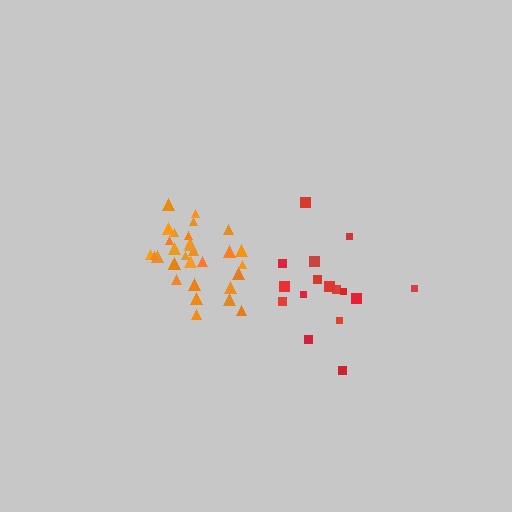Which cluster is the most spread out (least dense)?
Red.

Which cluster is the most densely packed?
Orange.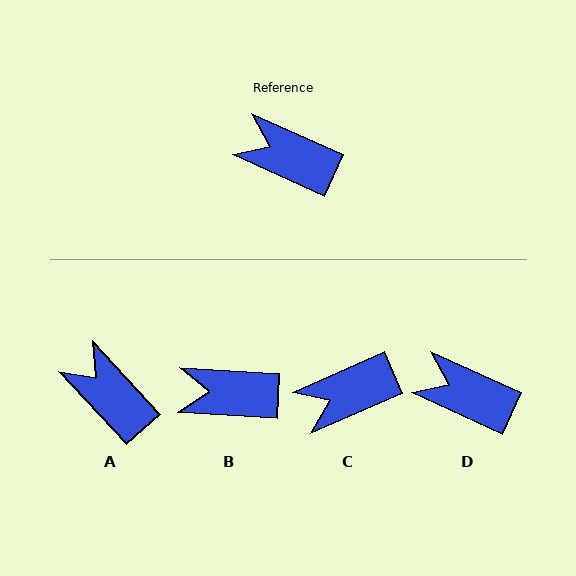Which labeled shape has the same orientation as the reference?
D.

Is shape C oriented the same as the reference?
No, it is off by about 48 degrees.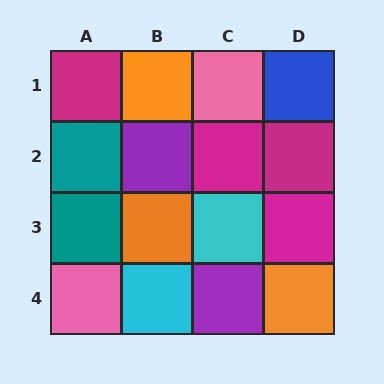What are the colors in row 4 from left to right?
Pink, cyan, purple, orange.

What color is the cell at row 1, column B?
Orange.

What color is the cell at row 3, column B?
Orange.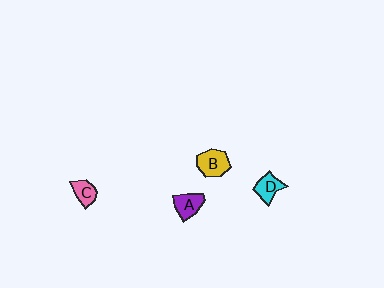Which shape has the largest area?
Shape B (yellow).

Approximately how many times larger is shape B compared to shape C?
Approximately 1.5 times.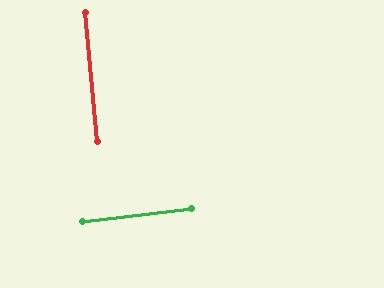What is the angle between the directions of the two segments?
Approximately 89 degrees.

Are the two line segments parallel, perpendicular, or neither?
Perpendicular — they meet at approximately 89°.